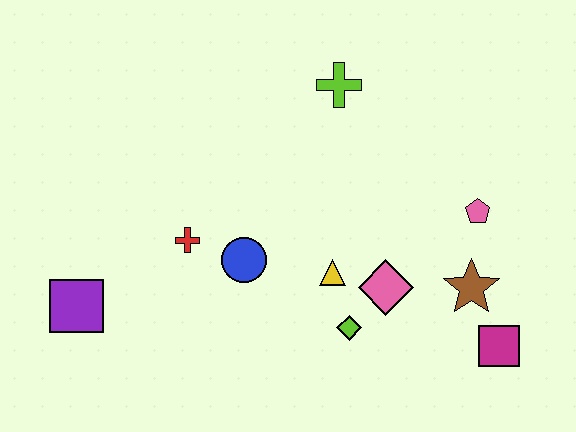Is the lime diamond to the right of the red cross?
Yes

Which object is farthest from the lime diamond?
The purple square is farthest from the lime diamond.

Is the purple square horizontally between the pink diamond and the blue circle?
No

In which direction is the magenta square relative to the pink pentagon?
The magenta square is below the pink pentagon.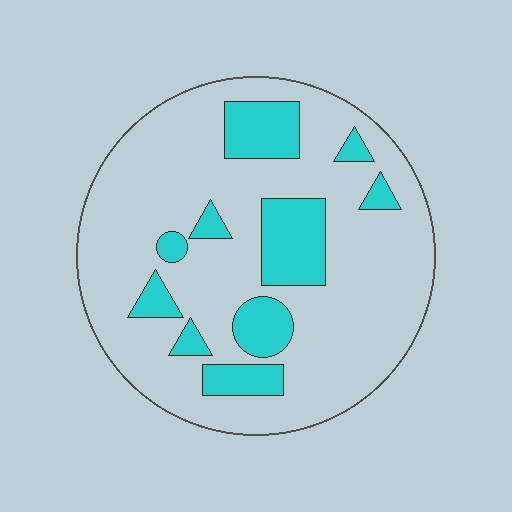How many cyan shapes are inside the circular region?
10.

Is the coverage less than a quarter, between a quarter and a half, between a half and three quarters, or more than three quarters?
Less than a quarter.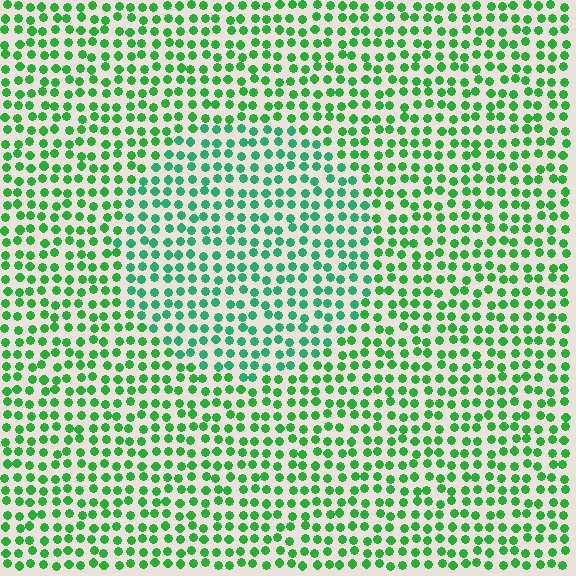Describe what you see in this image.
The image is filled with small green elements in a uniform arrangement. A circle-shaped region is visible where the elements are tinted to a slightly different hue, forming a subtle color boundary.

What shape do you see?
I see a circle.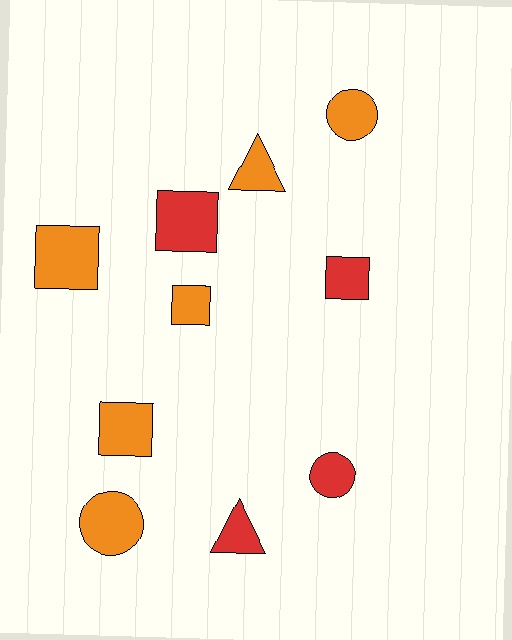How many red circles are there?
There is 1 red circle.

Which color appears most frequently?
Orange, with 6 objects.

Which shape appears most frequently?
Square, with 5 objects.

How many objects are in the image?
There are 10 objects.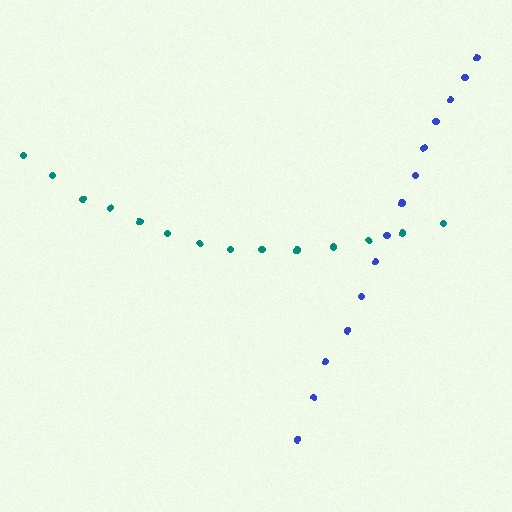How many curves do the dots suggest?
There are 2 distinct paths.